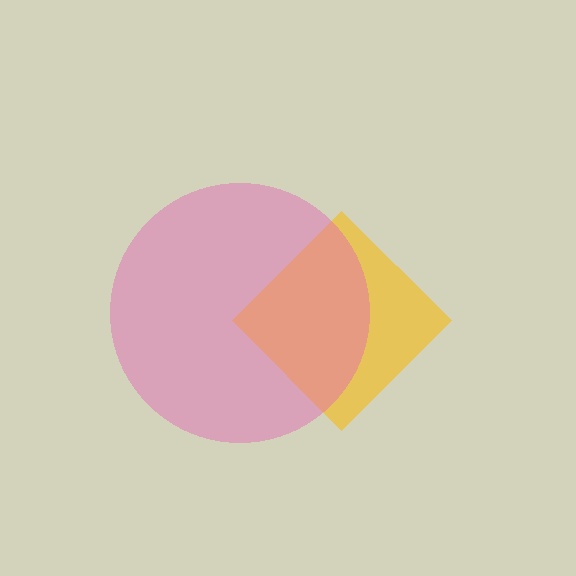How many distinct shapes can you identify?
There are 2 distinct shapes: a yellow diamond, a pink circle.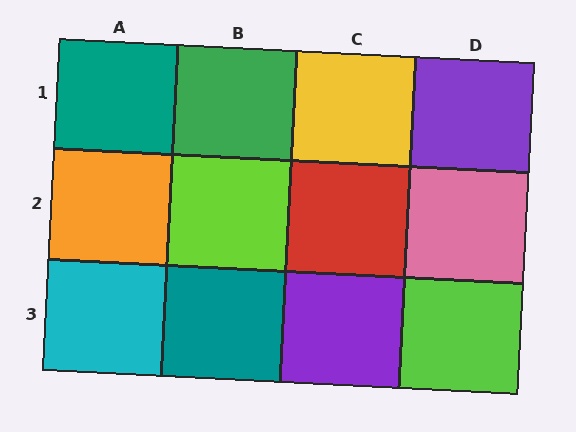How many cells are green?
1 cell is green.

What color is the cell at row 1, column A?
Teal.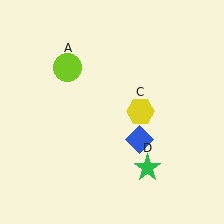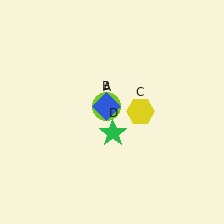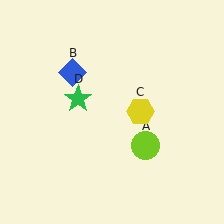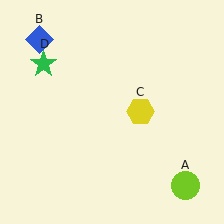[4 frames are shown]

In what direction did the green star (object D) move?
The green star (object D) moved up and to the left.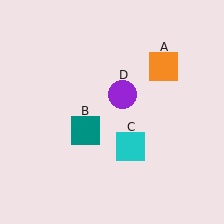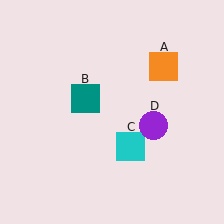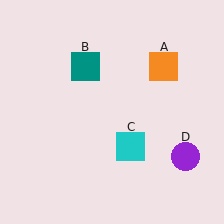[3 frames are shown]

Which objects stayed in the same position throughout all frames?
Orange square (object A) and cyan square (object C) remained stationary.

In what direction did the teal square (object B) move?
The teal square (object B) moved up.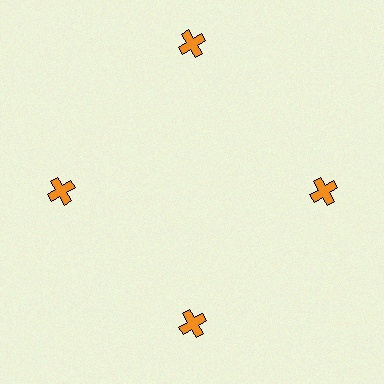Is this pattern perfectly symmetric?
No. The 4 orange crosses are arranged in a ring, but one element near the 12 o'clock position is pushed outward from the center, breaking the 4-fold rotational symmetry.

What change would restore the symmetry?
The symmetry would be restored by moving it inward, back onto the ring so that all 4 crosses sit at equal angles and equal distance from the center.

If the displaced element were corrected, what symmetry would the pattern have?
It would have 4-fold rotational symmetry — the pattern would map onto itself every 90 degrees.